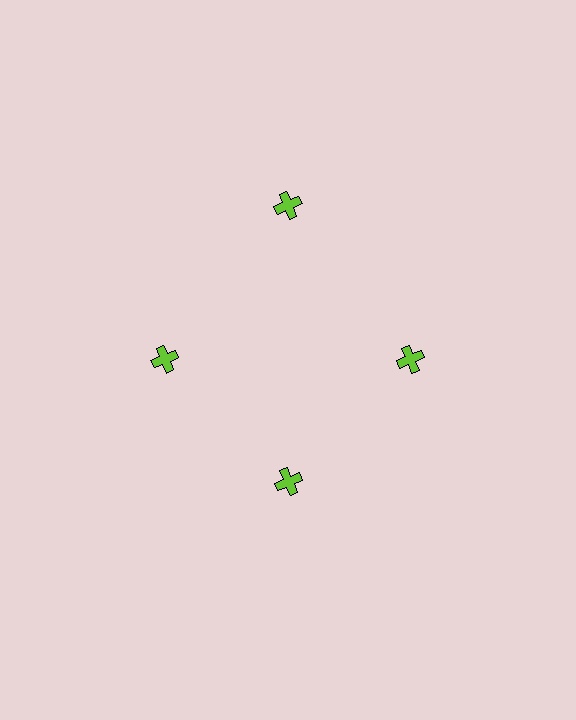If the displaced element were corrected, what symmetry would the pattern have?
It would have 4-fold rotational symmetry — the pattern would map onto itself every 90 degrees.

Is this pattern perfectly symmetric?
No. The 4 lime crosses are arranged in a ring, but one element near the 12 o'clock position is pushed outward from the center, breaking the 4-fold rotational symmetry.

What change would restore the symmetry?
The symmetry would be restored by moving it inward, back onto the ring so that all 4 crosses sit at equal angles and equal distance from the center.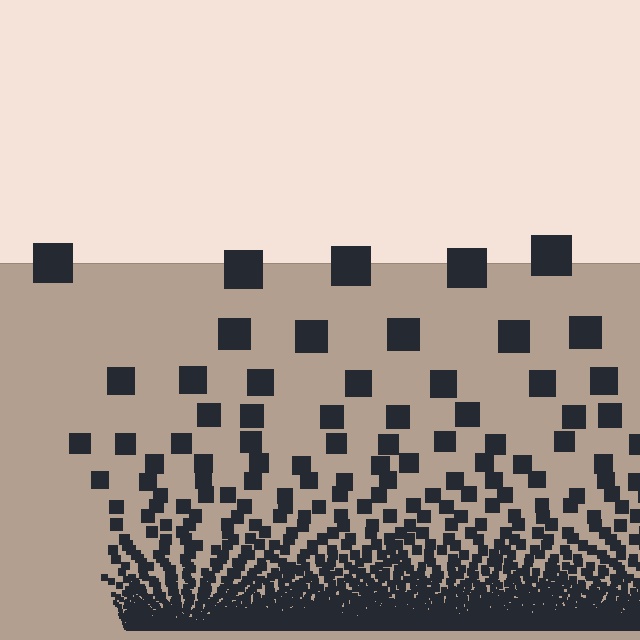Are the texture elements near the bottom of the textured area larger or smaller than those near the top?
Smaller. The gradient is inverted — elements near the bottom are smaller and denser.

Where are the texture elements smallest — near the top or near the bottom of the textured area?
Near the bottom.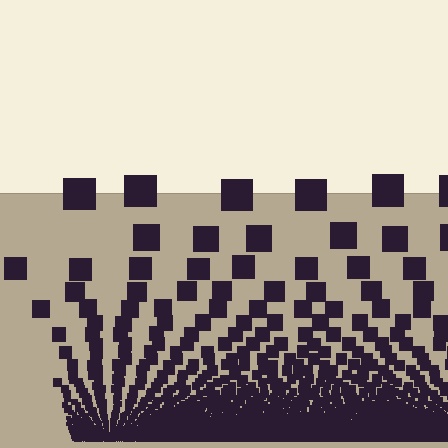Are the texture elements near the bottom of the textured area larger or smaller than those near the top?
Smaller. The gradient is inverted — elements near the bottom are smaller and denser.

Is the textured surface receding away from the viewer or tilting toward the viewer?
The surface appears to tilt toward the viewer. Texture elements get larger and sparser toward the top.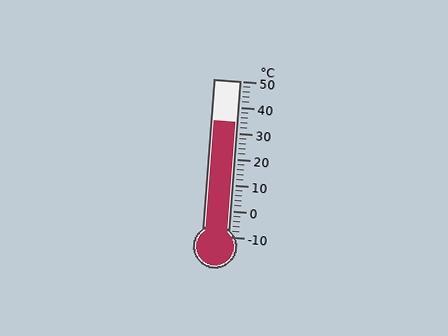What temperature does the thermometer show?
The thermometer shows approximately 34°C.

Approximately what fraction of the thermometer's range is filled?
The thermometer is filled to approximately 75% of its range.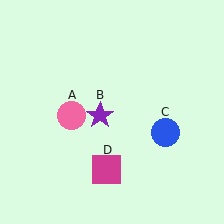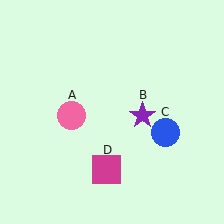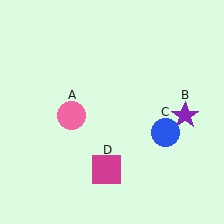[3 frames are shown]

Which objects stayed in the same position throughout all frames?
Pink circle (object A) and blue circle (object C) and magenta square (object D) remained stationary.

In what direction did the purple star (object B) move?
The purple star (object B) moved right.